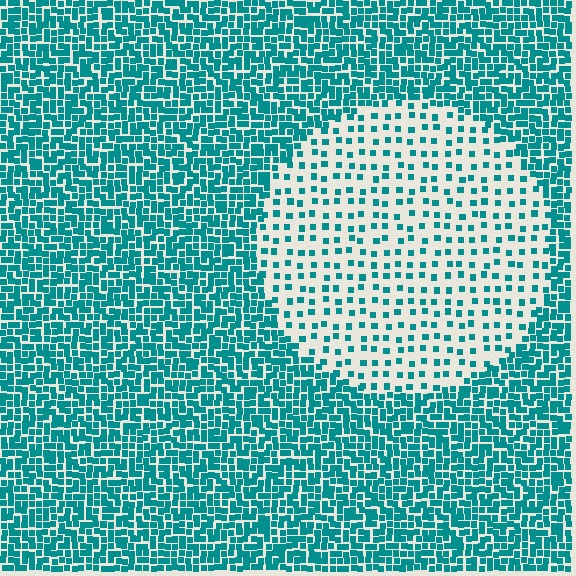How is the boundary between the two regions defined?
The boundary is defined by a change in element density (approximately 3.0x ratio). All elements are the same color, size, and shape.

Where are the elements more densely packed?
The elements are more densely packed outside the circle boundary.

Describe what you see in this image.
The image contains small teal elements arranged at two different densities. A circle-shaped region is visible where the elements are less densely packed than the surrounding area.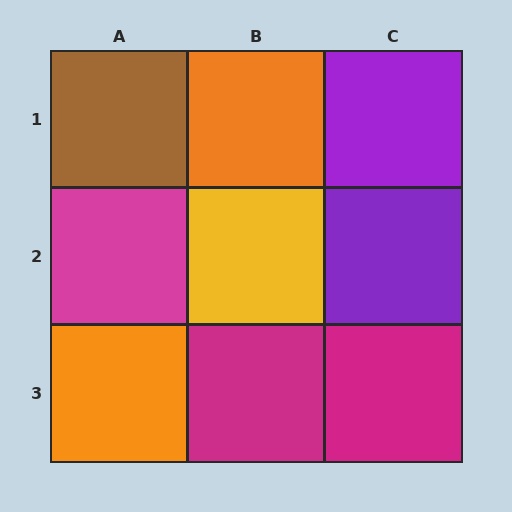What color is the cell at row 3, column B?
Magenta.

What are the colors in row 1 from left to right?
Brown, orange, purple.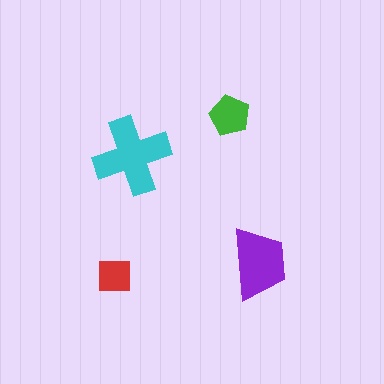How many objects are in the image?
There are 4 objects in the image.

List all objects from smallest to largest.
The red square, the green pentagon, the purple trapezoid, the cyan cross.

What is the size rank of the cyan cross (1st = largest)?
1st.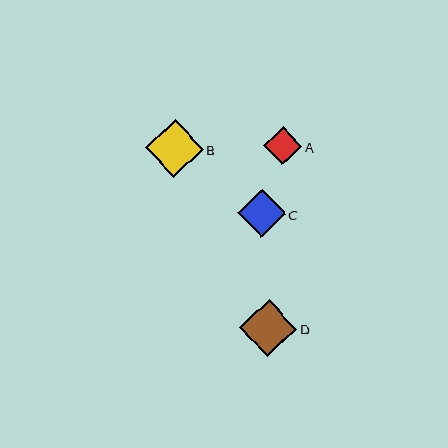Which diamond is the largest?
Diamond B is the largest with a size of approximately 58 pixels.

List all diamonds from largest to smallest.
From largest to smallest: B, D, C, A.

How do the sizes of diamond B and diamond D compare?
Diamond B and diamond D are approximately the same size.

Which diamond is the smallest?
Diamond A is the smallest with a size of approximately 38 pixels.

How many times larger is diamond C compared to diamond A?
Diamond C is approximately 1.3 times the size of diamond A.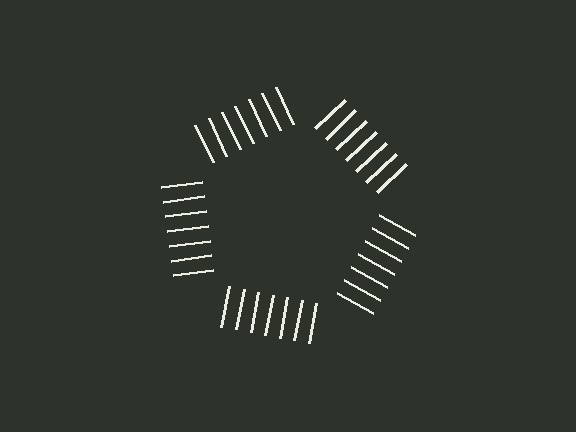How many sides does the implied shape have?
5 sides — the line-ends trace a pentagon.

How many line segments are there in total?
35 — 7 along each of the 5 edges.